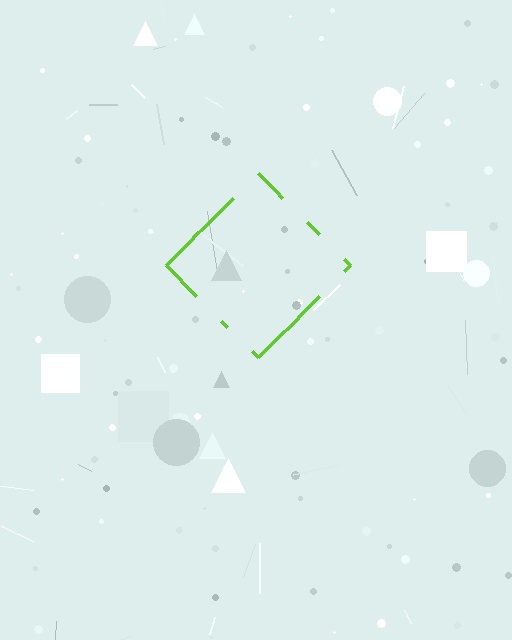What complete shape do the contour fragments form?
The contour fragments form a diamond.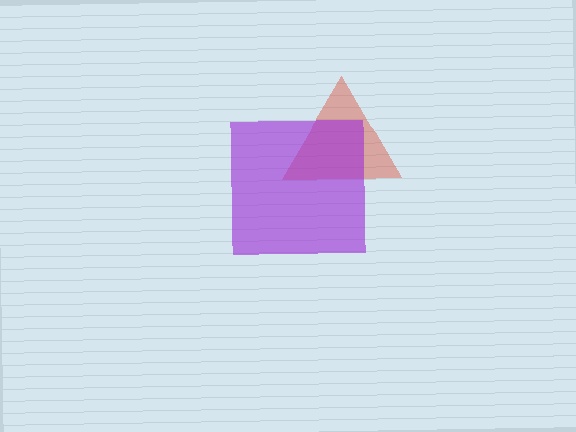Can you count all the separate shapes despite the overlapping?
Yes, there are 2 separate shapes.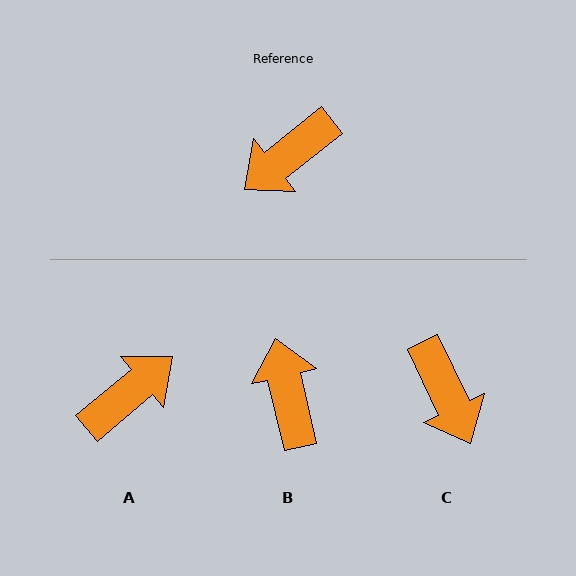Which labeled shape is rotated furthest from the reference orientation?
A, about 178 degrees away.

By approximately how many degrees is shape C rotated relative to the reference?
Approximately 77 degrees counter-clockwise.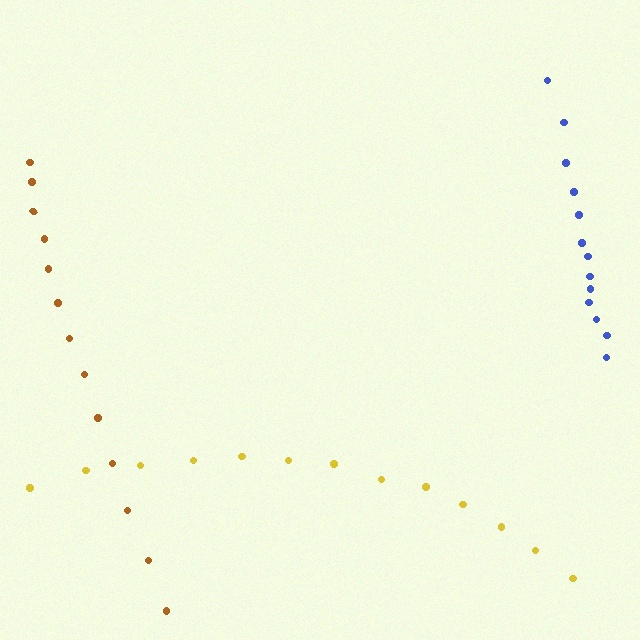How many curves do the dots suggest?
There are 3 distinct paths.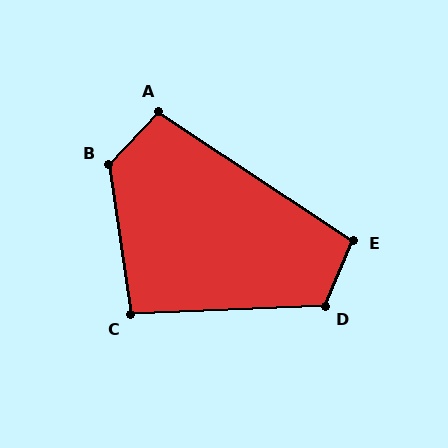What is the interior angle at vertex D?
Approximately 116 degrees (obtuse).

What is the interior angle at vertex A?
Approximately 100 degrees (obtuse).